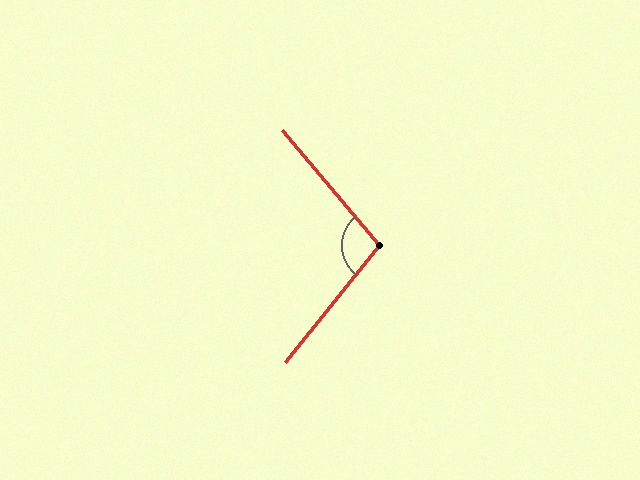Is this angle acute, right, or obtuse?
It is obtuse.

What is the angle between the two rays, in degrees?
Approximately 101 degrees.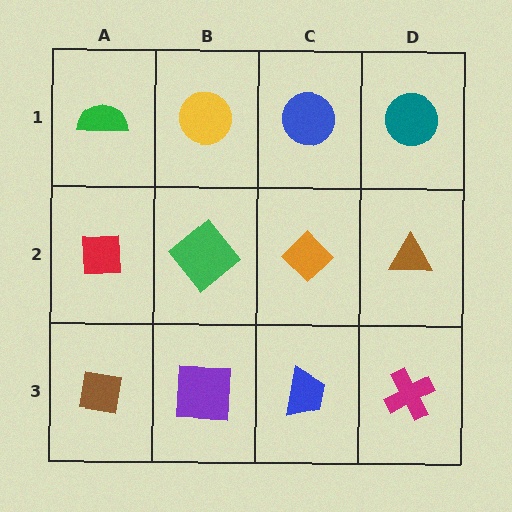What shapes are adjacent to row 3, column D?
A brown triangle (row 2, column D), a blue trapezoid (row 3, column C).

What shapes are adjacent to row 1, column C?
An orange diamond (row 2, column C), a yellow circle (row 1, column B), a teal circle (row 1, column D).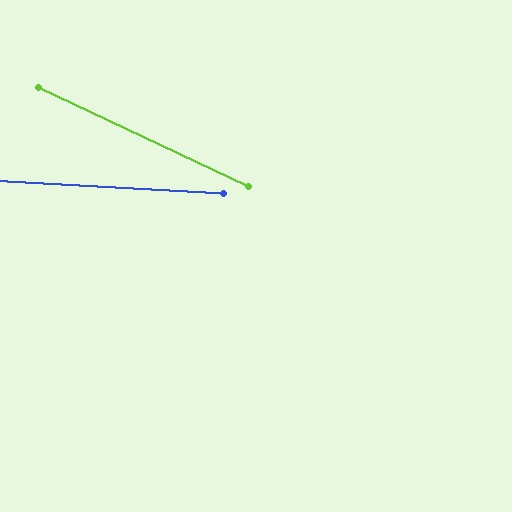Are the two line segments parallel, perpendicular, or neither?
Neither parallel nor perpendicular — they differ by about 22°.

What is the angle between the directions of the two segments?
Approximately 22 degrees.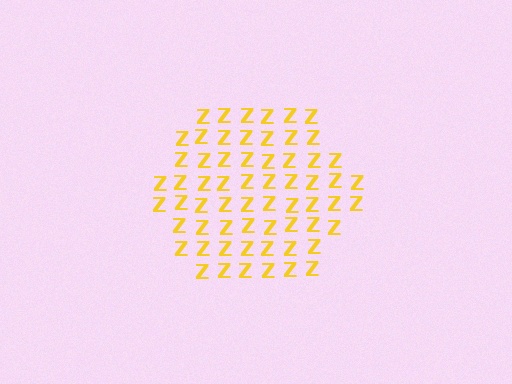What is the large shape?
The large shape is a hexagon.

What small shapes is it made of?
It is made of small letter Z's.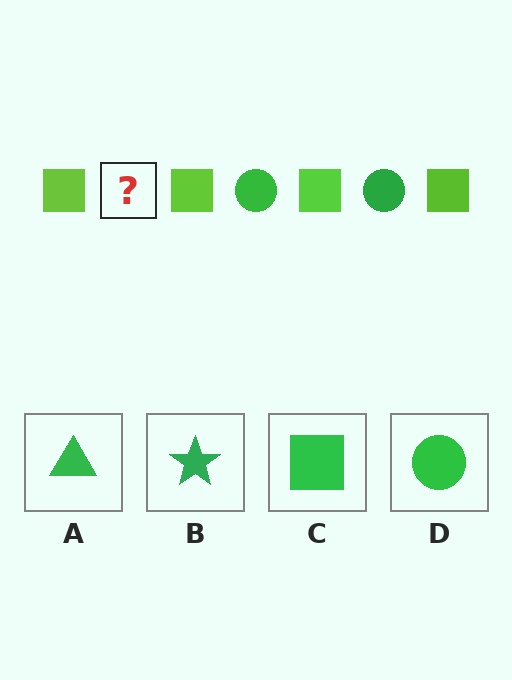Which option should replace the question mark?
Option D.